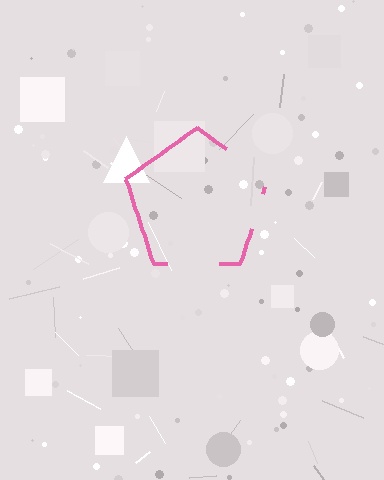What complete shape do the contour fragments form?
The contour fragments form a pentagon.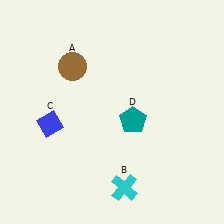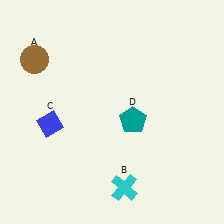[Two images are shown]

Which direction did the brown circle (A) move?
The brown circle (A) moved left.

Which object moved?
The brown circle (A) moved left.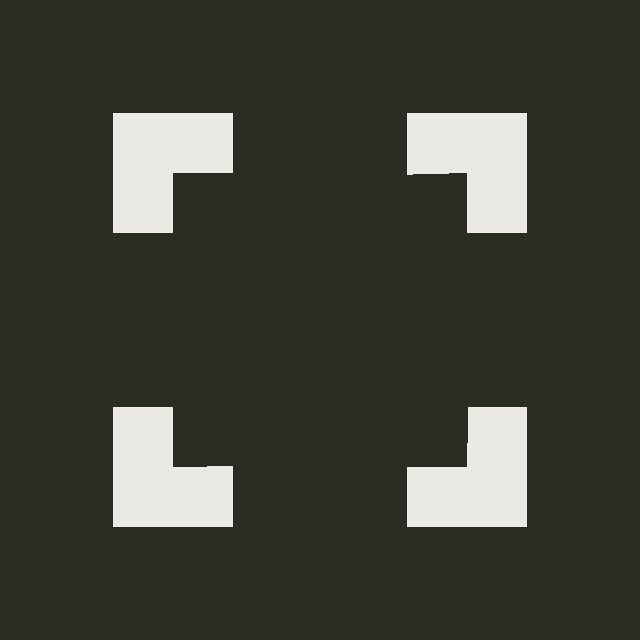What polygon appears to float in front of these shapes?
An illusory square — its edges are inferred from the aligned wedge cuts in the notched squares, not physically drawn.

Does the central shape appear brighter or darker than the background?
It typically appears slightly darker than the background, even though no actual brightness change is drawn.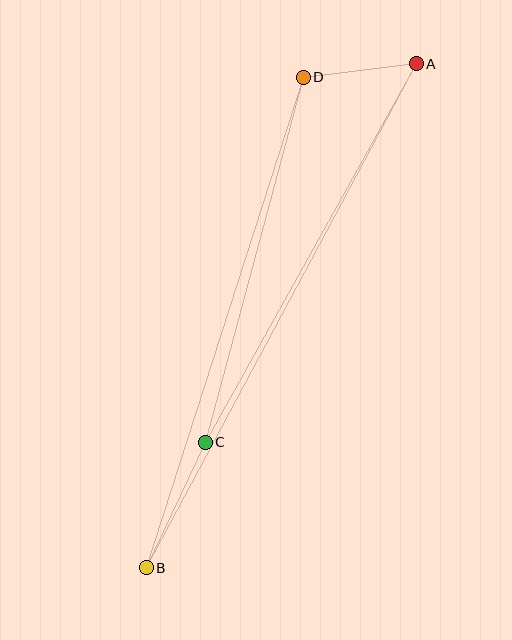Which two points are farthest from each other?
Points A and B are farthest from each other.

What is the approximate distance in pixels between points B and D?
The distance between B and D is approximately 515 pixels.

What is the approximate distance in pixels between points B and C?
The distance between B and C is approximately 139 pixels.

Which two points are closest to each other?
Points A and D are closest to each other.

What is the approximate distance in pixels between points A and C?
The distance between A and C is approximately 433 pixels.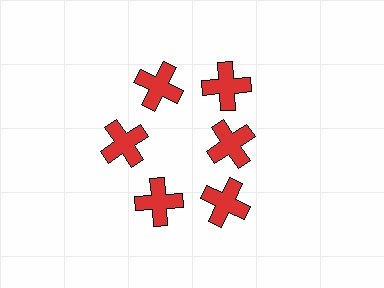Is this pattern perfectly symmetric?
No. The 6 red crosses are arranged in a ring, but one element near the 3 o'clock position is pulled inward toward the center, breaking the 6-fold rotational symmetry.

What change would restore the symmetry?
The symmetry would be restored by moving it outward, back onto the ring so that all 6 crosses sit at equal angles and equal distance from the center.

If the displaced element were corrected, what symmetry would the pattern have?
It would have 6-fold rotational symmetry — the pattern would map onto itself every 60 degrees.